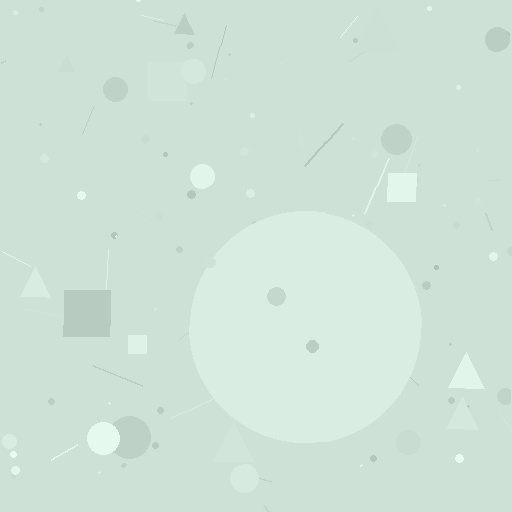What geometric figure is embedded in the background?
A circle is embedded in the background.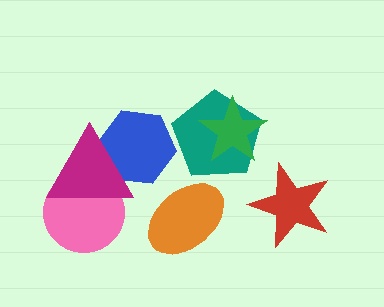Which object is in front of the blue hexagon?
The magenta triangle is in front of the blue hexagon.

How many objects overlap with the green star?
1 object overlaps with the green star.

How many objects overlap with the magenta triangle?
2 objects overlap with the magenta triangle.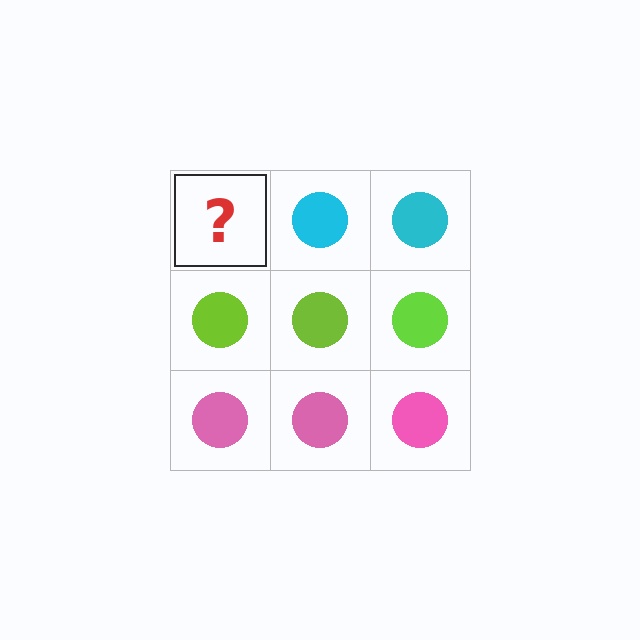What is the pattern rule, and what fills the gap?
The rule is that each row has a consistent color. The gap should be filled with a cyan circle.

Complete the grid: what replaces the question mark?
The question mark should be replaced with a cyan circle.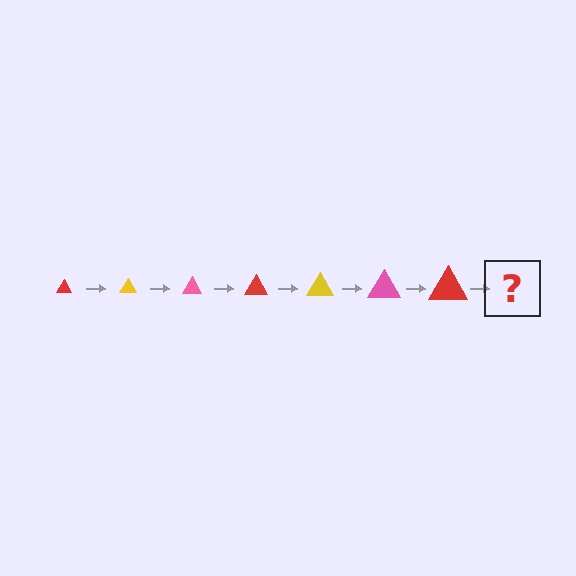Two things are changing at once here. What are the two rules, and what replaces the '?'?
The two rules are that the triangle grows larger each step and the color cycles through red, yellow, and pink. The '?' should be a yellow triangle, larger than the previous one.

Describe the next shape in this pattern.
It should be a yellow triangle, larger than the previous one.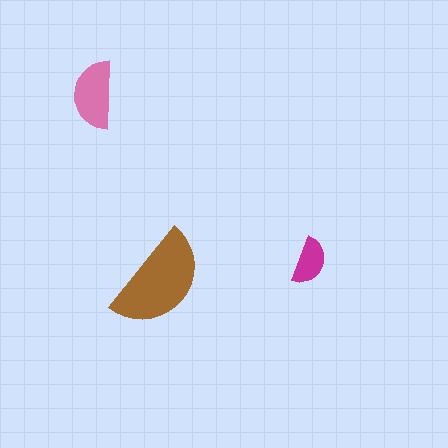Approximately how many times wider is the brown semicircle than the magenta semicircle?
About 2 times wider.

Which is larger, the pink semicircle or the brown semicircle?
The brown one.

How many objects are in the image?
There are 3 objects in the image.